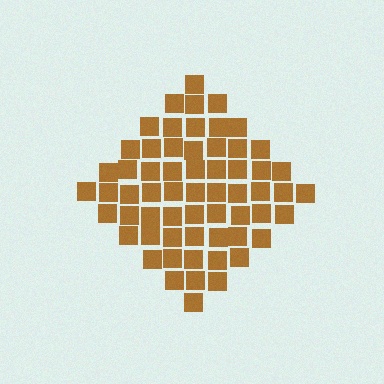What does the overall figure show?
The overall figure shows a diamond.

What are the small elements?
The small elements are squares.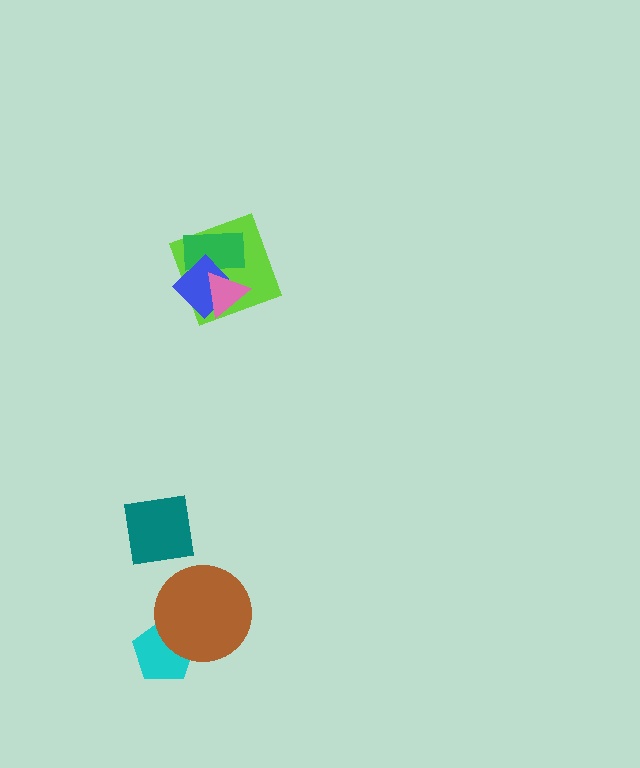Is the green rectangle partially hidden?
Yes, it is partially covered by another shape.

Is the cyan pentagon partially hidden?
Yes, it is partially covered by another shape.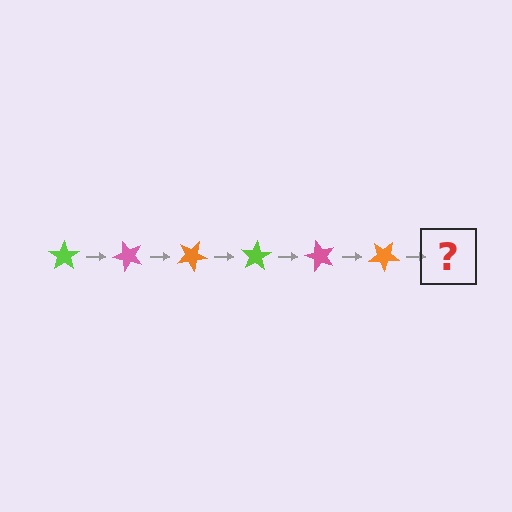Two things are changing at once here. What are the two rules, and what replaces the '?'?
The two rules are that it rotates 50 degrees each step and the color cycles through lime, pink, and orange. The '?' should be a lime star, rotated 300 degrees from the start.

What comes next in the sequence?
The next element should be a lime star, rotated 300 degrees from the start.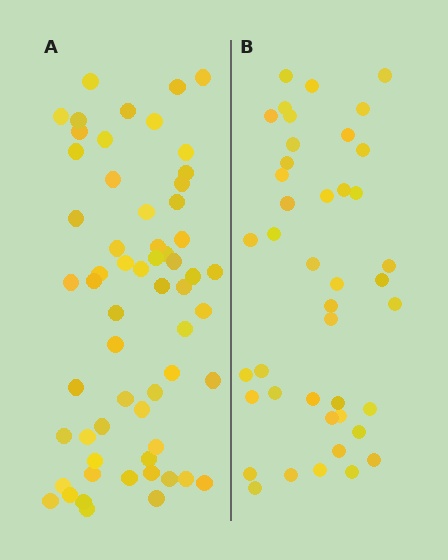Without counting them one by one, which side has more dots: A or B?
Region A (the left region) has more dots.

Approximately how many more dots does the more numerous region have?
Region A has approximately 20 more dots than region B.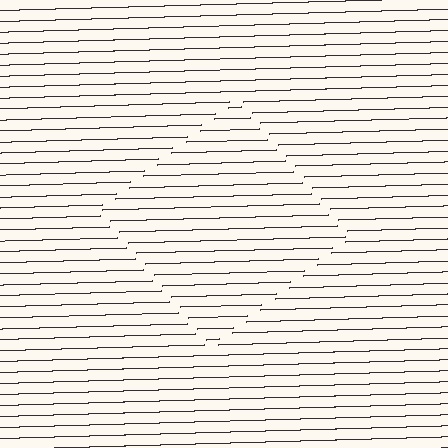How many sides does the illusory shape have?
4 sides — the line-ends trace a square.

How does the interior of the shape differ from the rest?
The interior of the shape contains the same grating, shifted by half a period — the contour is defined by the phase discontinuity where line-ends from the inner and outer gratings abut.